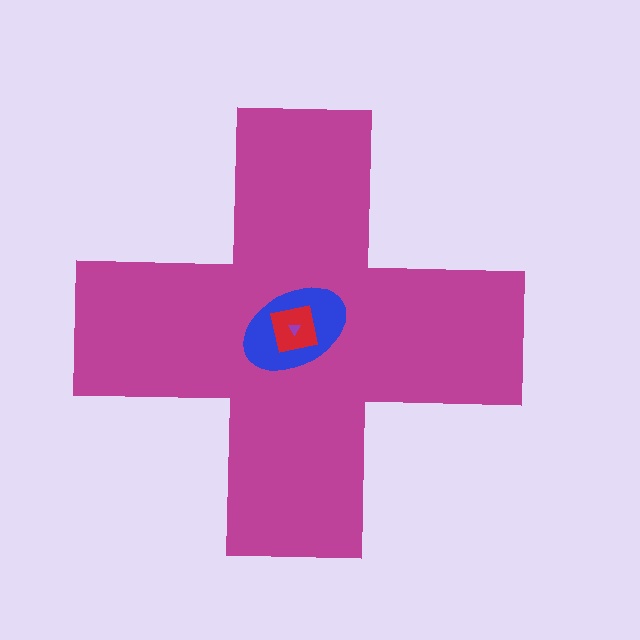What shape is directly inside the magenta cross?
The blue ellipse.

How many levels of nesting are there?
4.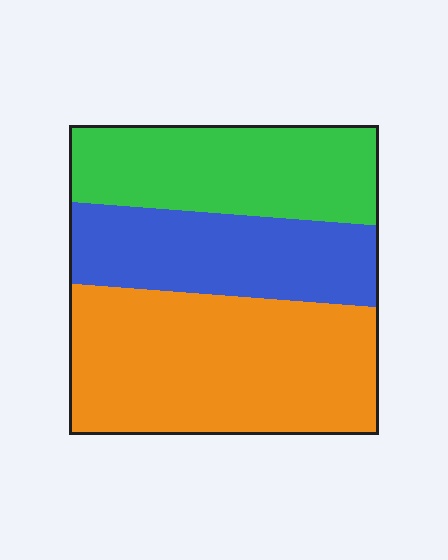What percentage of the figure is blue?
Blue covers 26% of the figure.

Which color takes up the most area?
Orange, at roughly 45%.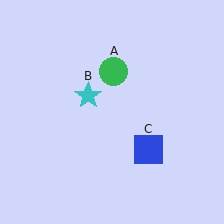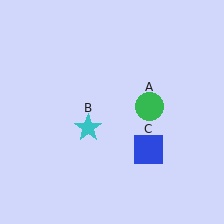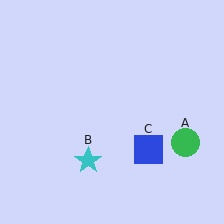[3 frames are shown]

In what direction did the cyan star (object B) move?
The cyan star (object B) moved down.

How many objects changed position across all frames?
2 objects changed position: green circle (object A), cyan star (object B).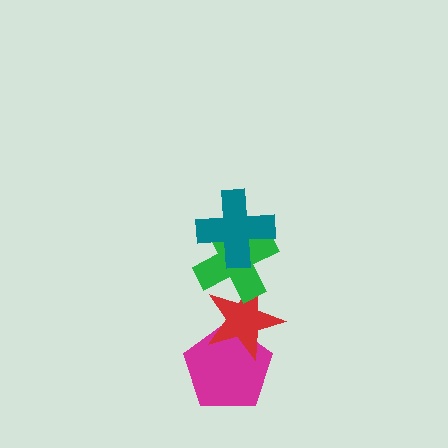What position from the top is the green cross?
The green cross is 2nd from the top.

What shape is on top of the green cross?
The teal cross is on top of the green cross.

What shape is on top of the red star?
The green cross is on top of the red star.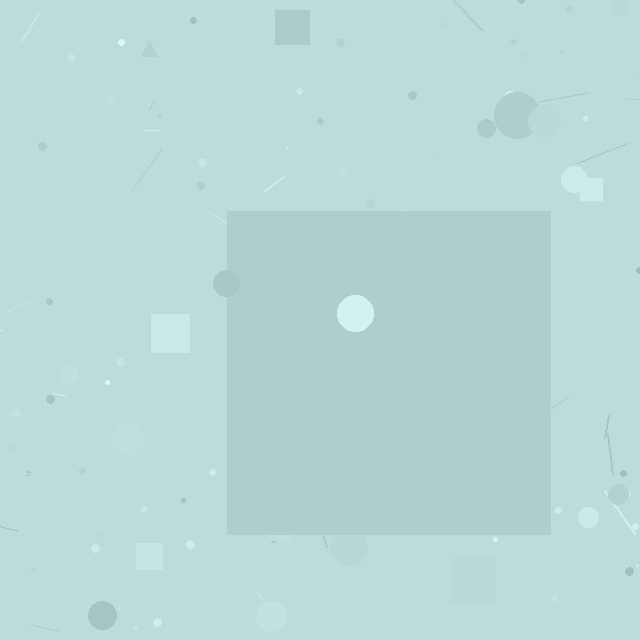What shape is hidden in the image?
A square is hidden in the image.